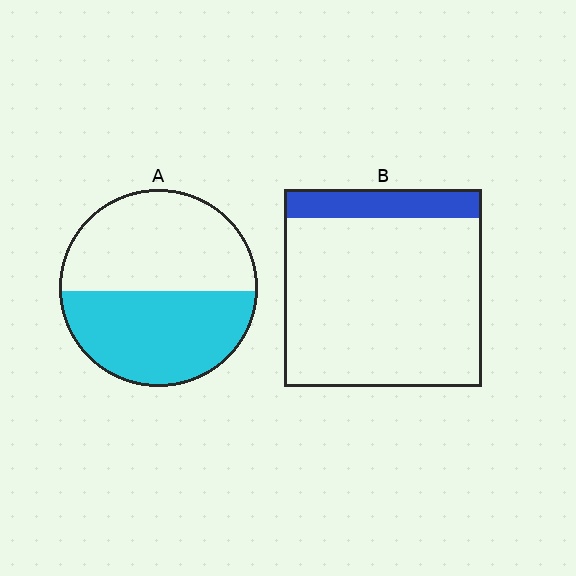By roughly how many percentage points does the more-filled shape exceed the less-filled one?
By roughly 35 percentage points (A over B).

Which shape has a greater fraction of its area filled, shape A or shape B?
Shape A.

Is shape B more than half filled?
No.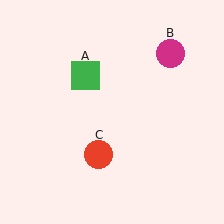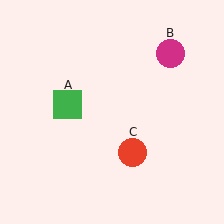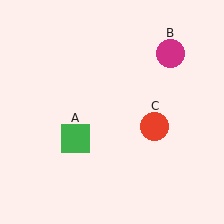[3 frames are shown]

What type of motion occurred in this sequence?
The green square (object A), red circle (object C) rotated counterclockwise around the center of the scene.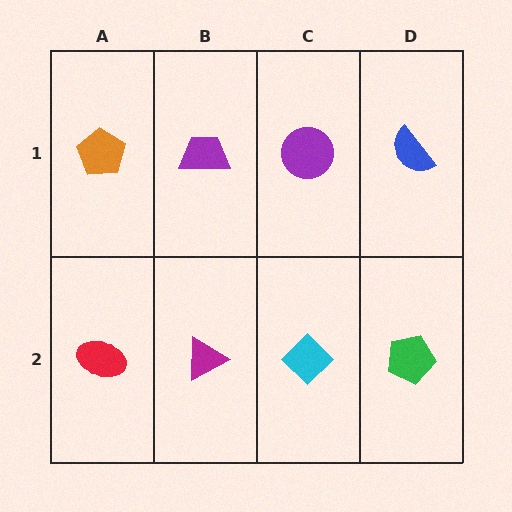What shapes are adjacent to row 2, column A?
An orange pentagon (row 1, column A), a magenta triangle (row 2, column B).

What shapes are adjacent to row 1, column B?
A magenta triangle (row 2, column B), an orange pentagon (row 1, column A), a purple circle (row 1, column C).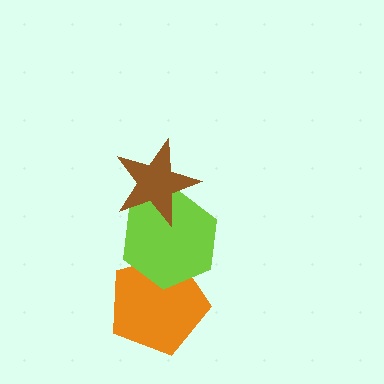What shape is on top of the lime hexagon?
The brown star is on top of the lime hexagon.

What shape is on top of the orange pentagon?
The lime hexagon is on top of the orange pentagon.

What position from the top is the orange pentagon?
The orange pentagon is 3rd from the top.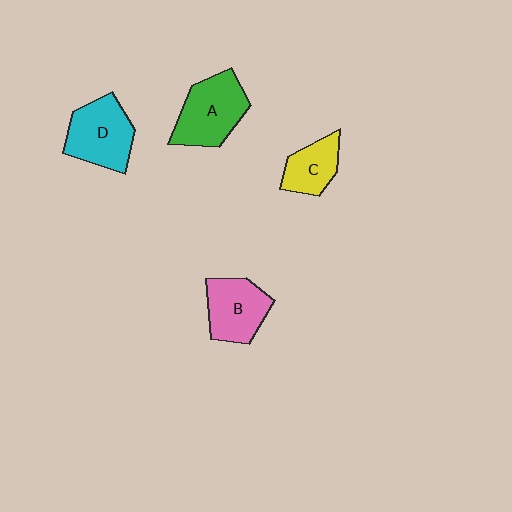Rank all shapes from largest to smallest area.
From largest to smallest: A (green), D (cyan), B (pink), C (yellow).